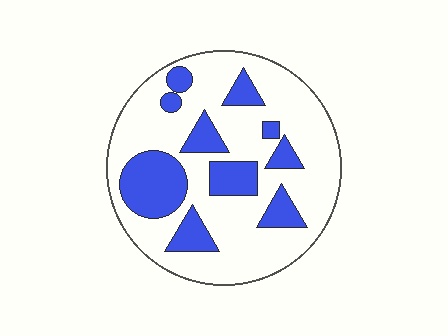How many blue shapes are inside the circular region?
10.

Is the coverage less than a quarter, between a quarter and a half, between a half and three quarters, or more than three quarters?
Between a quarter and a half.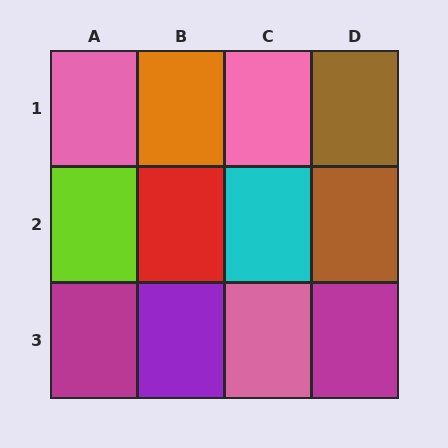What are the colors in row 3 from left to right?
Magenta, purple, pink, magenta.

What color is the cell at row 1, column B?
Orange.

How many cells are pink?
3 cells are pink.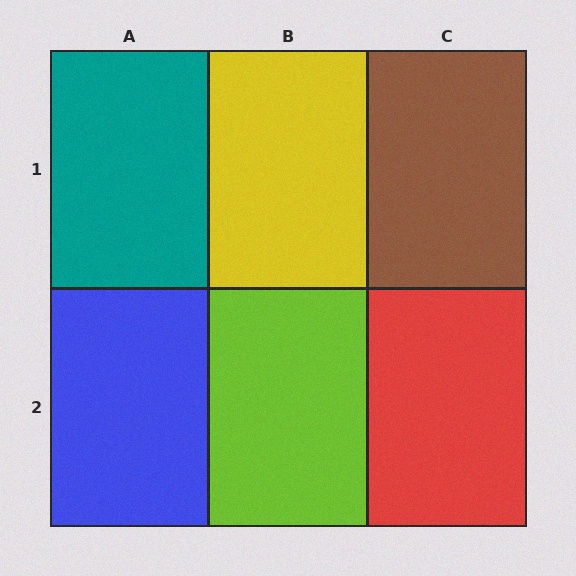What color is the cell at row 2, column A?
Blue.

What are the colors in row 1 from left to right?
Teal, yellow, brown.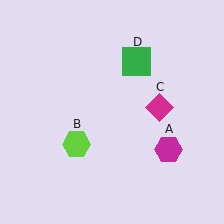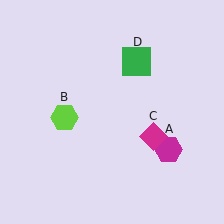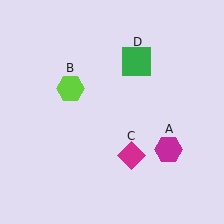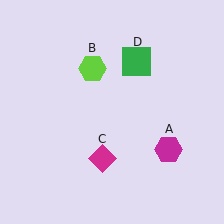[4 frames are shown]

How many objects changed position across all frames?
2 objects changed position: lime hexagon (object B), magenta diamond (object C).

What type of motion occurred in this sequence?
The lime hexagon (object B), magenta diamond (object C) rotated clockwise around the center of the scene.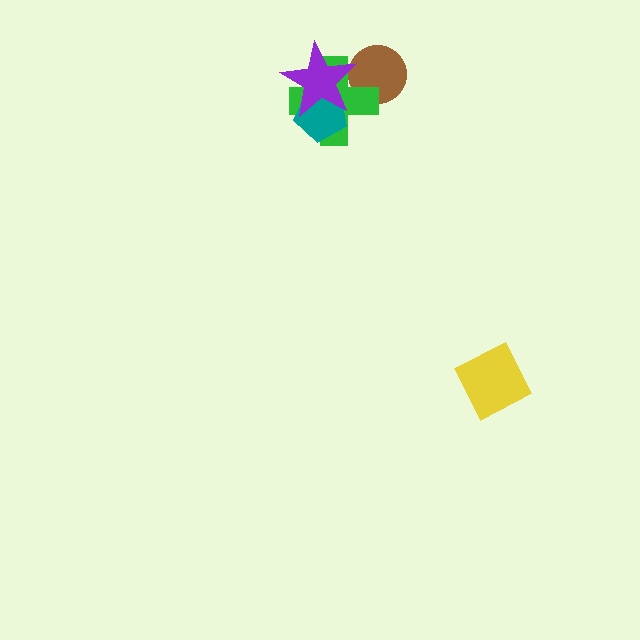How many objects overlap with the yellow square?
0 objects overlap with the yellow square.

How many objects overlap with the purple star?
3 objects overlap with the purple star.